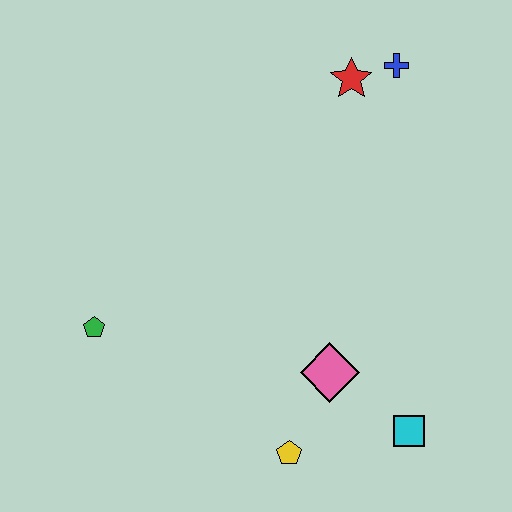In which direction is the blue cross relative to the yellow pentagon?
The blue cross is above the yellow pentagon.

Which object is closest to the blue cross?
The red star is closest to the blue cross.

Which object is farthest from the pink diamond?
The blue cross is farthest from the pink diamond.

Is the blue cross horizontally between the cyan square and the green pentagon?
Yes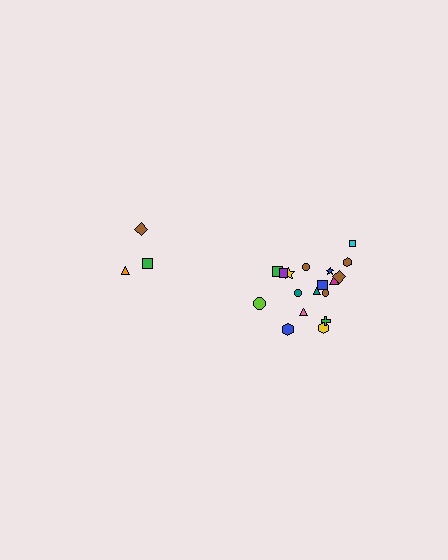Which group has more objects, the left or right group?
The right group.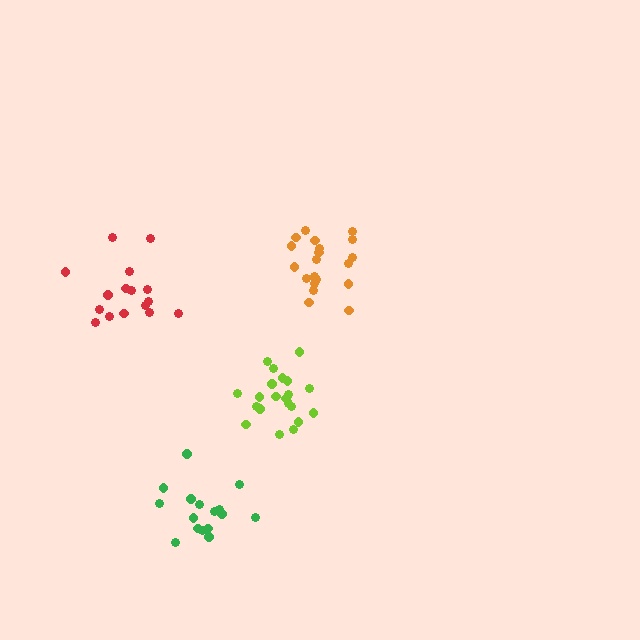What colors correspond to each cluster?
The clusters are colored: red, green, lime, orange.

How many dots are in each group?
Group 1: 17 dots, Group 2: 17 dots, Group 3: 21 dots, Group 4: 21 dots (76 total).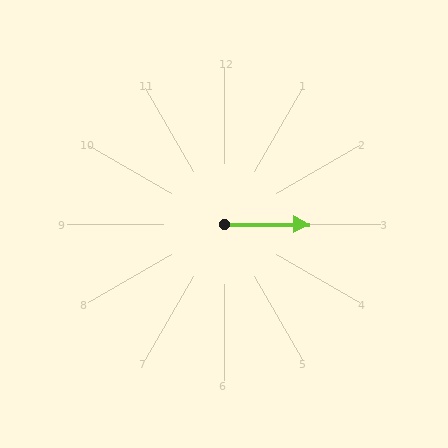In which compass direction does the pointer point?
East.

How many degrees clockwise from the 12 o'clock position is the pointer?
Approximately 90 degrees.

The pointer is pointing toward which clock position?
Roughly 3 o'clock.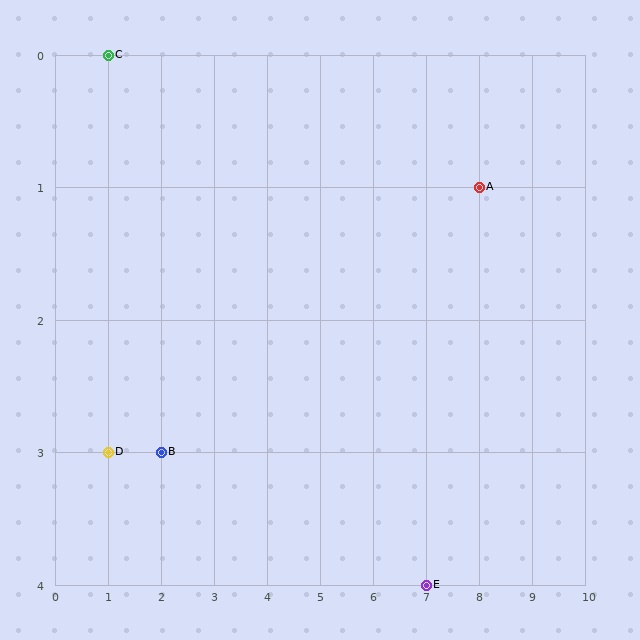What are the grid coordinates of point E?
Point E is at grid coordinates (7, 4).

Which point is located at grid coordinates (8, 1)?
Point A is at (8, 1).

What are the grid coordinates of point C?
Point C is at grid coordinates (1, 0).